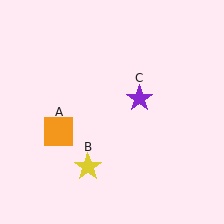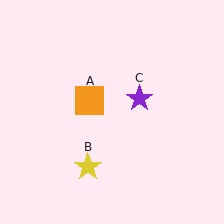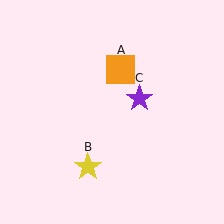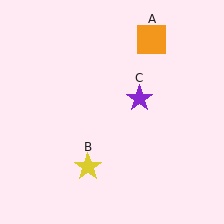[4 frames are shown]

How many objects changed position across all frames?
1 object changed position: orange square (object A).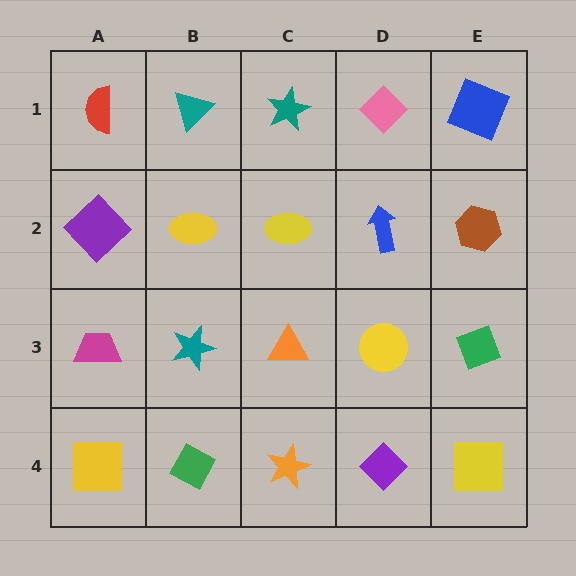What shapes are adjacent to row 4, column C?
An orange triangle (row 3, column C), a green diamond (row 4, column B), a purple diamond (row 4, column D).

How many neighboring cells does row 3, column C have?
4.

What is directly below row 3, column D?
A purple diamond.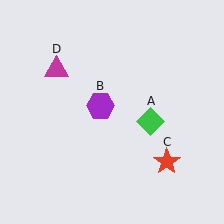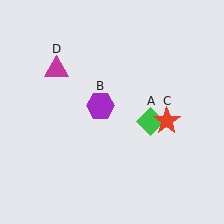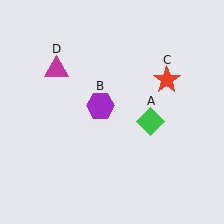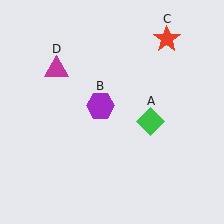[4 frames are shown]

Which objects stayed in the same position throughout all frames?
Green diamond (object A) and purple hexagon (object B) and magenta triangle (object D) remained stationary.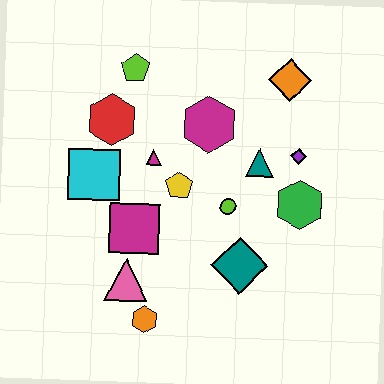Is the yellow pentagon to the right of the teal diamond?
No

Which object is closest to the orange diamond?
The purple diamond is closest to the orange diamond.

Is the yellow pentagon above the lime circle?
Yes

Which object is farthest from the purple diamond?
The orange hexagon is farthest from the purple diamond.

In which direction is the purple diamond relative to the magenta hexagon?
The purple diamond is to the right of the magenta hexagon.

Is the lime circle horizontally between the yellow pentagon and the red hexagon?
No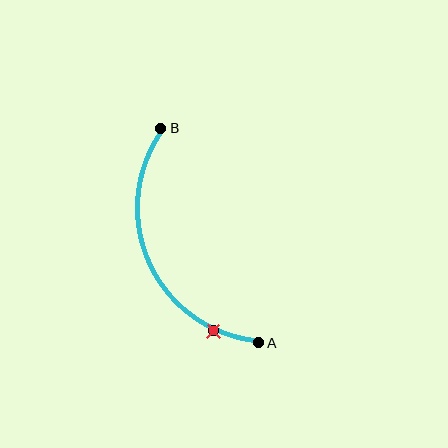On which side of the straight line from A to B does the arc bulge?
The arc bulges to the left of the straight line connecting A and B.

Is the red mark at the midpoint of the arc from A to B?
No. The red mark lies on the arc but is closer to endpoint A. The arc midpoint would be at the point on the curve equidistant along the arc from both A and B.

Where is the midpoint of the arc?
The arc midpoint is the point on the curve farthest from the straight line joining A and B. It sits to the left of that line.